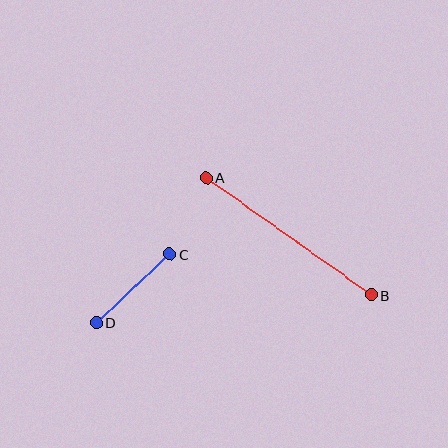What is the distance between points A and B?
The distance is approximately 202 pixels.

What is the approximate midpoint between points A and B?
The midpoint is at approximately (289, 236) pixels.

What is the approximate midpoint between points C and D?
The midpoint is at approximately (133, 288) pixels.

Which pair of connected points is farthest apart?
Points A and B are farthest apart.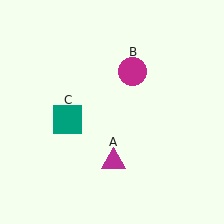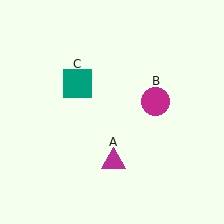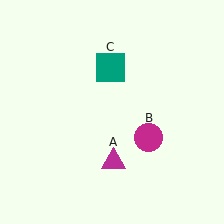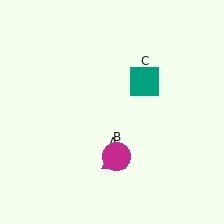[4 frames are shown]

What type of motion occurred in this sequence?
The magenta circle (object B), teal square (object C) rotated clockwise around the center of the scene.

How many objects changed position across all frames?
2 objects changed position: magenta circle (object B), teal square (object C).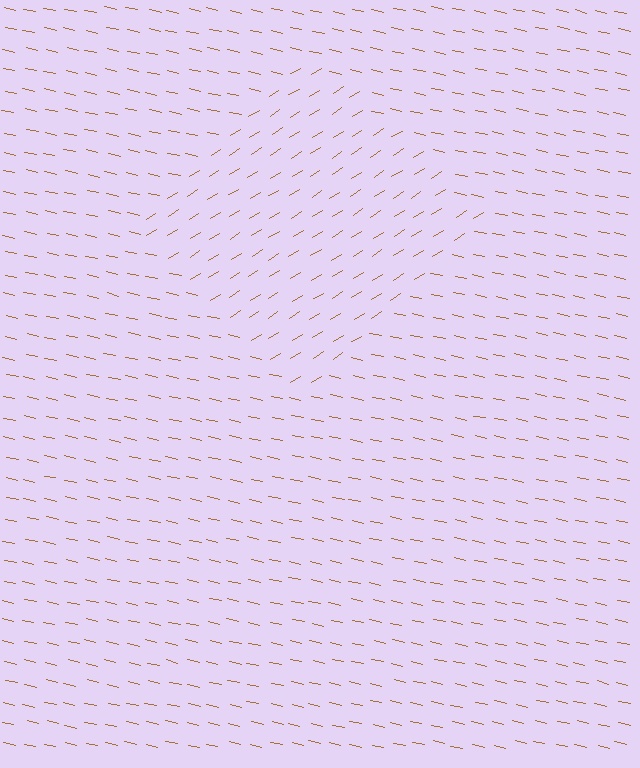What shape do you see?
I see a diamond.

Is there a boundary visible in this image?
Yes, there is a texture boundary formed by a change in line orientation.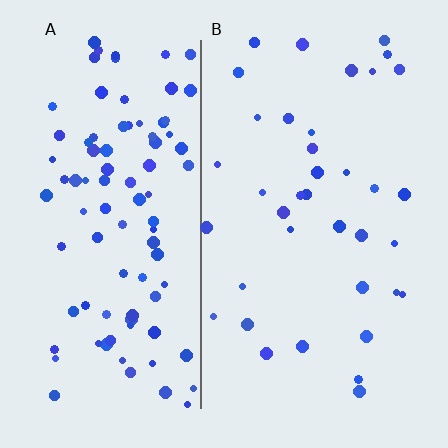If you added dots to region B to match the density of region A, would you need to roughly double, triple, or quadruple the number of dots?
Approximately double.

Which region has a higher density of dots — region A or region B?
A (the left).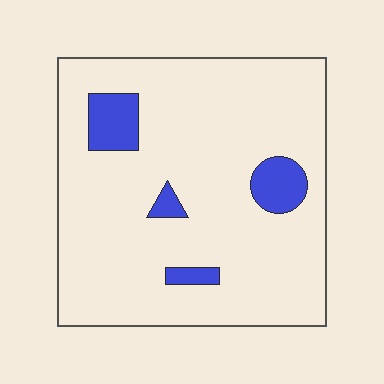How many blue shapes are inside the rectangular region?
4.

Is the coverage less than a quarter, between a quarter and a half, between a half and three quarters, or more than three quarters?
Less than a quarter.